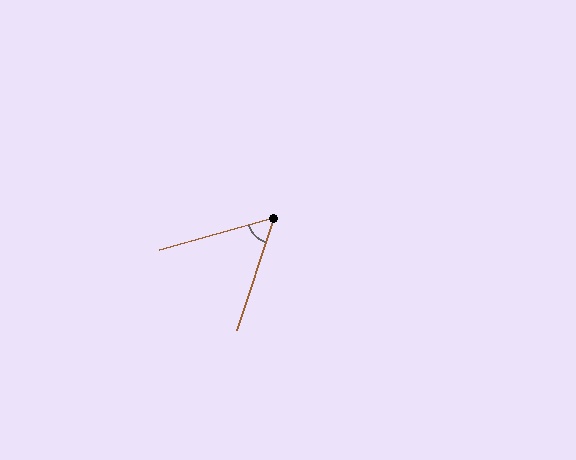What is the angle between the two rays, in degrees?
Approximately 56 degrees.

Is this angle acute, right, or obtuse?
It is acute.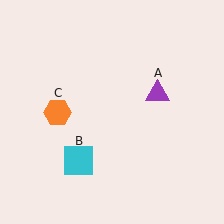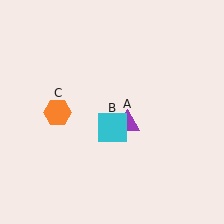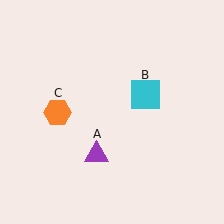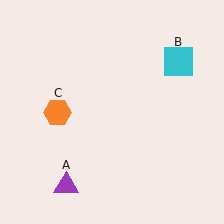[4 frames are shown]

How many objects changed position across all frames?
2 objects changed position: purple triangle (object A), cyan square (object B).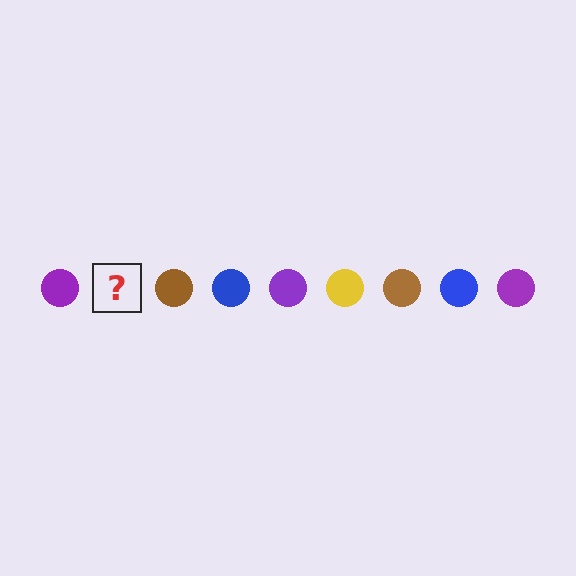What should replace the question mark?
The question mark should be replaced with a yellow circle.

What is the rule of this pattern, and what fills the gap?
The rule is that the pattern cycles through purple, yellow, brown, blue circles. The gap should be filled with a yellow circle.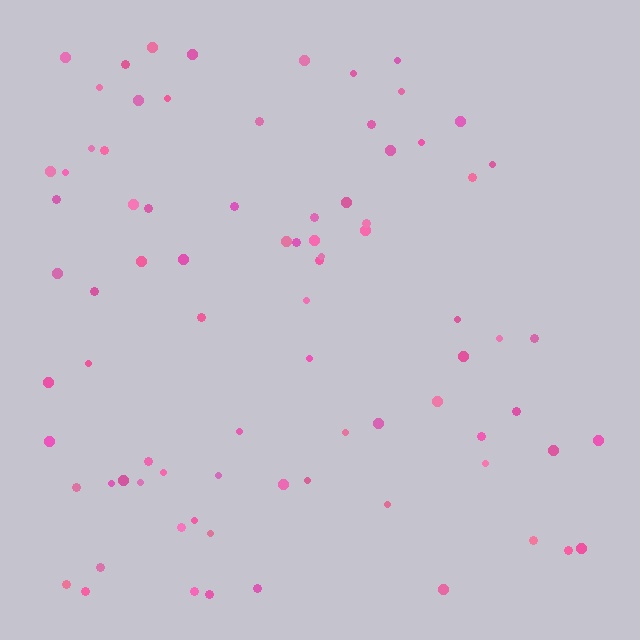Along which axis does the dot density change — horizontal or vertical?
Horizontal.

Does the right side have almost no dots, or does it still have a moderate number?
Still a moderate number, just noticeably fewer than the left.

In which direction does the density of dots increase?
From right to left, with the left side densest.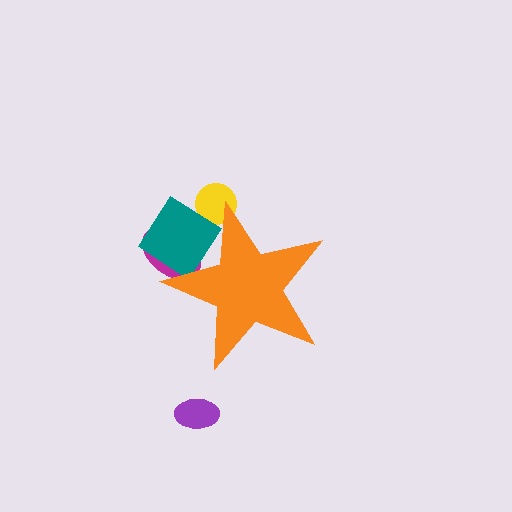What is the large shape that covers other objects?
An orange star.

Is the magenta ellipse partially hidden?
Yes, the magenta ellipse is partially hidden behind the orange star.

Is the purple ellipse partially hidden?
No, the purple ellipse is fully visible.